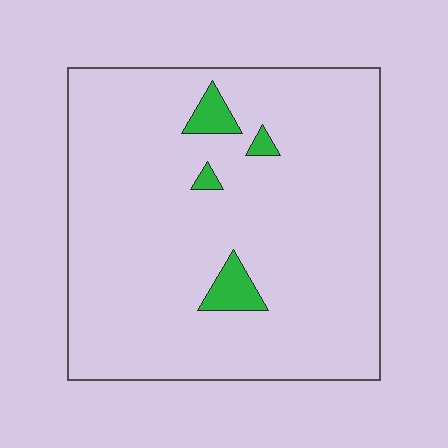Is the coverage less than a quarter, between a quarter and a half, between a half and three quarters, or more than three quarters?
Less than a quarter.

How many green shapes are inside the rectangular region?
4.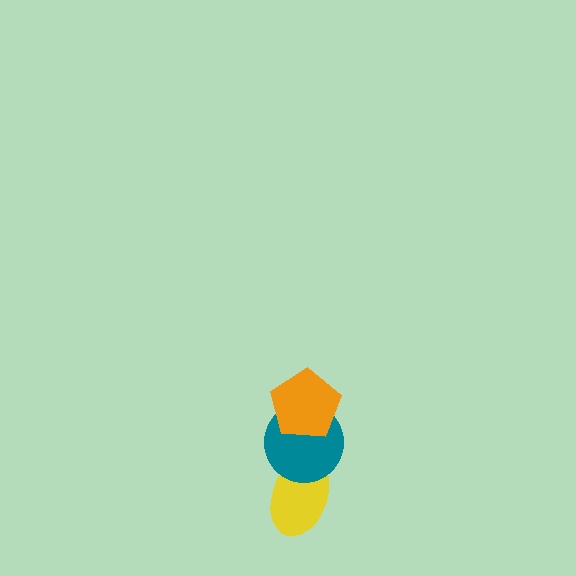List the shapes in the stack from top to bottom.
From top to bottom: the orange pentagon, the teal circle, the yellow ellipse.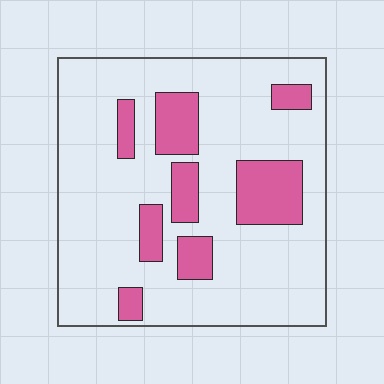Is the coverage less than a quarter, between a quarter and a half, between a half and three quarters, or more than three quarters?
Less than a quarter.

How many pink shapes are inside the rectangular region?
8.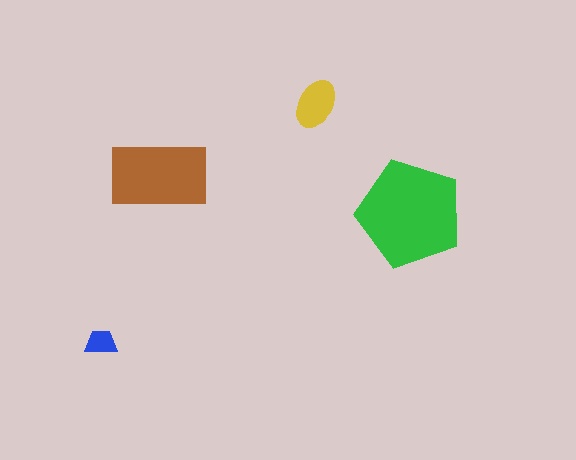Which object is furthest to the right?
The green pentagon is rightmost.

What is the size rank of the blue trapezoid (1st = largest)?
4th.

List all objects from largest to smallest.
The green pentagon, the brown rectangle, the yellow ellipse, the blue trapezoid.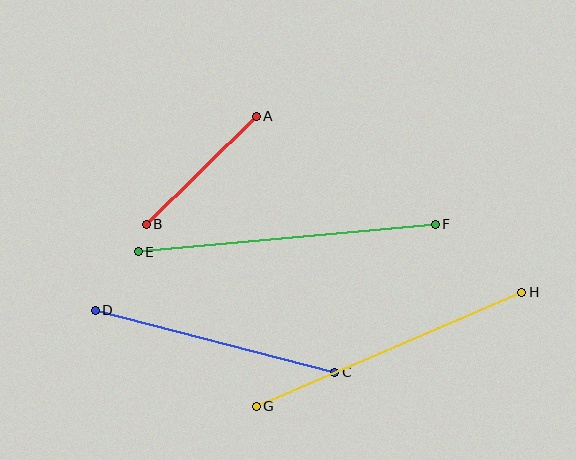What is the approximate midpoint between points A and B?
The midpoint is at approximately (201, 170) pixels.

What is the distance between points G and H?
The distance is approximately 289 pixels.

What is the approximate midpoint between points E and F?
The midpoint is at approximately (287, 238) pixels.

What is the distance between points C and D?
The distance is approximately 247 pixels.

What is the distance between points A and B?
The distance is approximately 154 pixels.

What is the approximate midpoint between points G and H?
The midpoint is at approximately (389, 349) pixels.